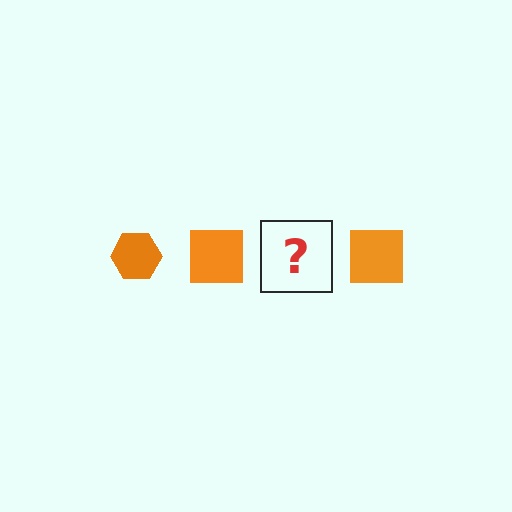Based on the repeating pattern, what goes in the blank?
The blank should be an orange hexagon.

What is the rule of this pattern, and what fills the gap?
The rule is that the pattern cycles through hexagon, square shapes in orange. The gap should be filled with an orange hexagon.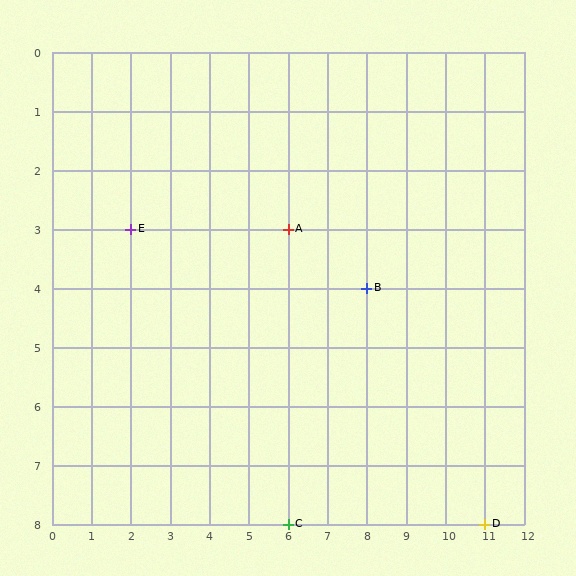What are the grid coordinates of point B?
Point B is at grid coordinates (8, 4).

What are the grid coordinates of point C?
Point C is at grid coordinates (6, 8).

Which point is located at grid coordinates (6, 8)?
Point C is at (6, 8).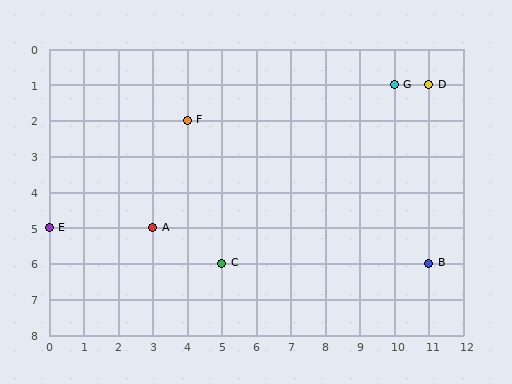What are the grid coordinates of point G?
Point G is at grid coordinates (10, 1).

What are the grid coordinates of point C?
Point C is at grid coordinates (5, 6).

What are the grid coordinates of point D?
Point D is at grid coordinates (11, 1).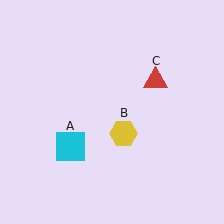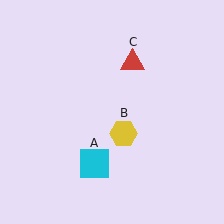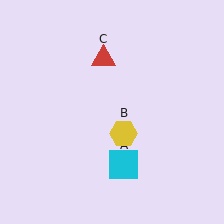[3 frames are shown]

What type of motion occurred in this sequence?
The cyan square (object A), red triangle (object C) rotated counterclockwise around the center of the scene.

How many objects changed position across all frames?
2 objects changed position: cyan square (object A), red triangle (object C).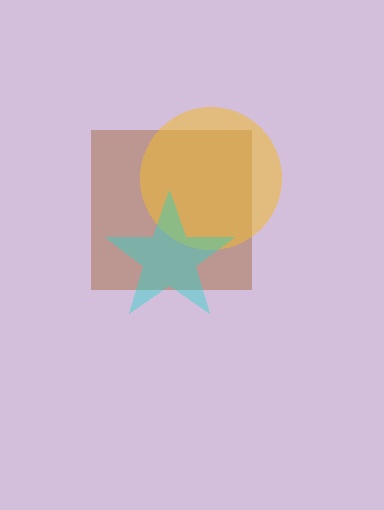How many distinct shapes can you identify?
There are 3 distinct shapes: a brown square, a yellow circle, a cyan star.